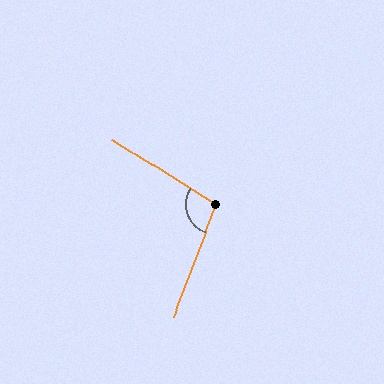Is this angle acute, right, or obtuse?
It is obtuse.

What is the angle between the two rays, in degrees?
Approximately 102 degrees.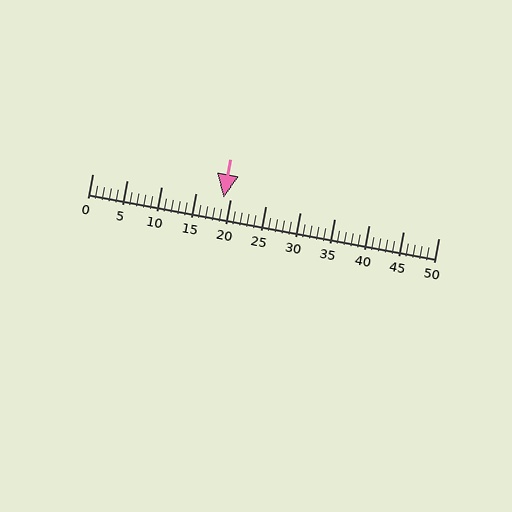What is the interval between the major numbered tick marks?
The major tick marks are spaced 5 units apart.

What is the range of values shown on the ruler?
The ruler shows values from 0 to 50.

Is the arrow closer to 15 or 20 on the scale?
The arrow is closer to 20.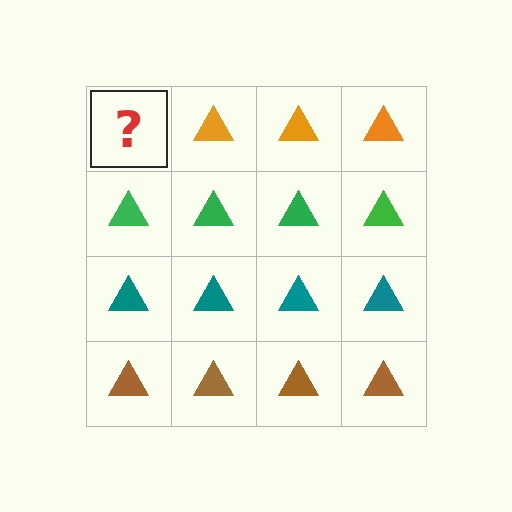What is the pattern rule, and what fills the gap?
The rule is that each row has a consistent color. The gap should be filled with an orange triangle.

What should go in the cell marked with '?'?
The missing cell should contain an orange triangle.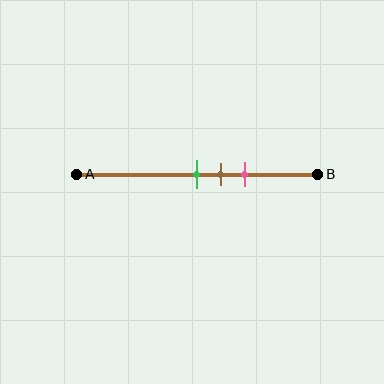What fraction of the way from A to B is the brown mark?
The brown mark is approximately 60% (0.6) of the way from A to B.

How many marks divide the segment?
There are 3 marks dividing the segment.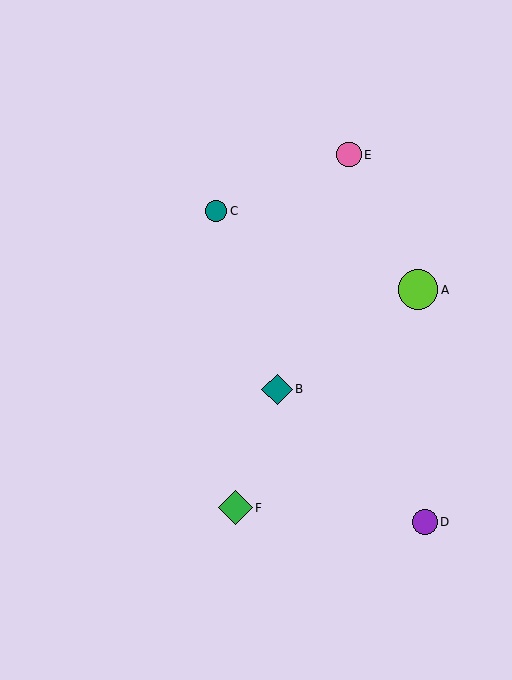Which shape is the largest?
The lime circle (labeled A) is the largest.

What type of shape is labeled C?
Shape C is a teal circle.